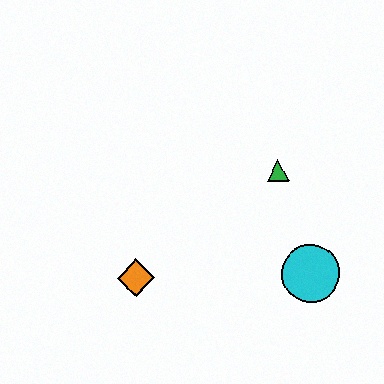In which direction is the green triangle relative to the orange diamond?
The green triangle is to the right of the orange diamond.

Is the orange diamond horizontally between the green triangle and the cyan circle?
No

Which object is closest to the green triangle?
The cyan circle is closest to the green triangle.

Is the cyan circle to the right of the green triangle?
Yes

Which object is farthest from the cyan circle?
The orange diamond is farthest from the cyan circle.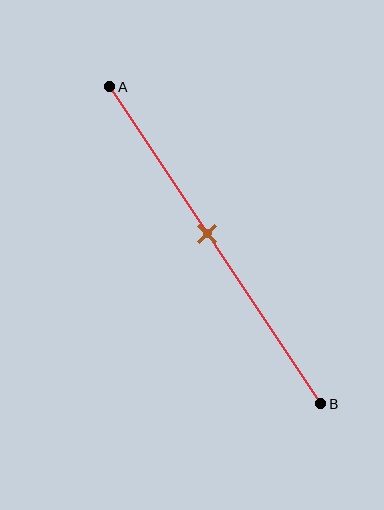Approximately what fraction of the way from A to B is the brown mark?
The brown mark is approximately 45% of the way from A to B.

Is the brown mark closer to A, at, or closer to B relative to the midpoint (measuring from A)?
The brown mark is closer to point A than the midpoint of segment AB.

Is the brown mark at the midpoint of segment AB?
No, the mark is at about 45% from A, not at the 50% midpoint.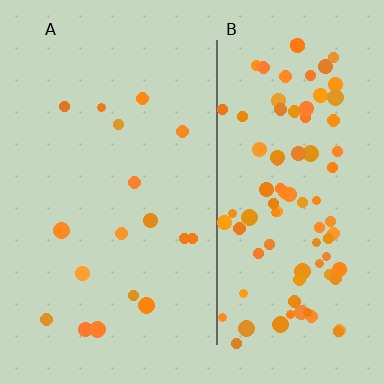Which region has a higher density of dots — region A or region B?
B (the right).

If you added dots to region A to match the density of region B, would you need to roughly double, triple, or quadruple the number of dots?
Approximately quadruple.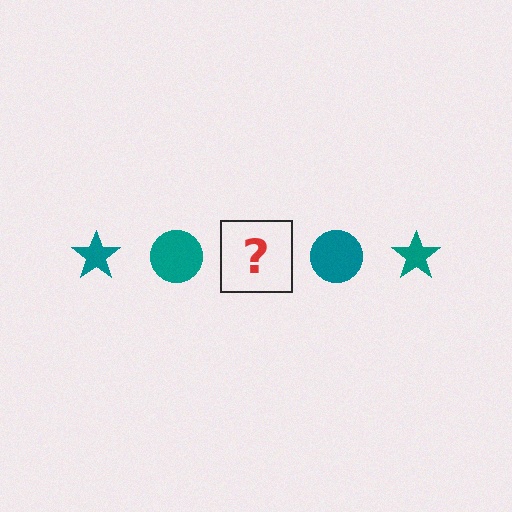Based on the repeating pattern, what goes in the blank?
The blank should be a teal star.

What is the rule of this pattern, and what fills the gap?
The rule is that the pattern cycles through star, circle shapes in teal. The gap should be filled with a teal star.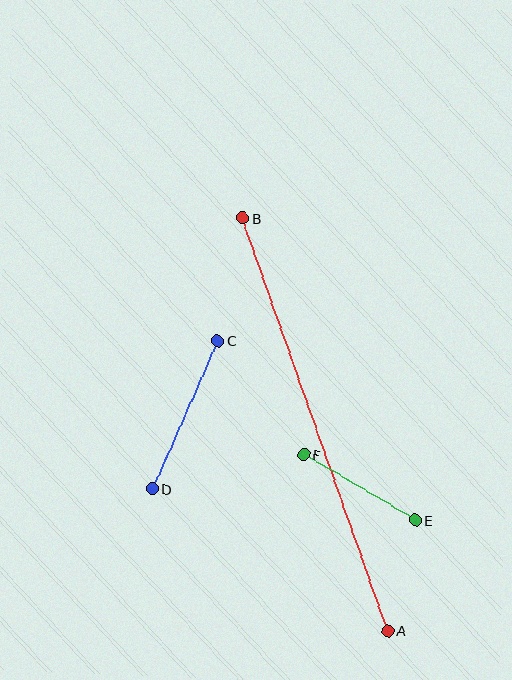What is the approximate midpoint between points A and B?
The midpoint is at approximately (315, 424) pixels.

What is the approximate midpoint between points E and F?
The midpoint is at approximately (360, 487) pixels.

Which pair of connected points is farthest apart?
Points A and B are farthest apart.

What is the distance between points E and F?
The distance is approximately 129 pixels.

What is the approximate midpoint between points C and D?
The midpoint is at approximately (185, 415) pixels.